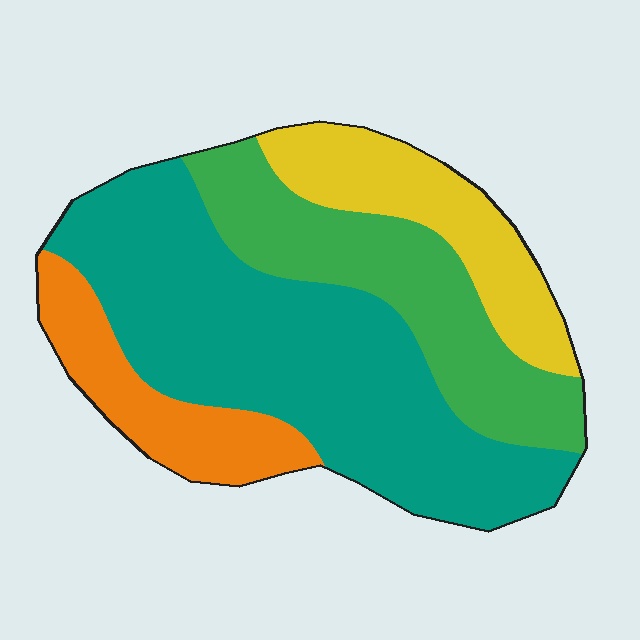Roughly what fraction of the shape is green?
Green takes up about one quarter (1/4) of the shape.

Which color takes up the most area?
Teal, at roughly 45%.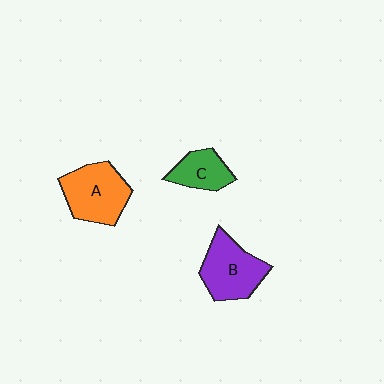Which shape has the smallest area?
Shape C (green).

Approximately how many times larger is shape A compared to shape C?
Approximately 1.7 times.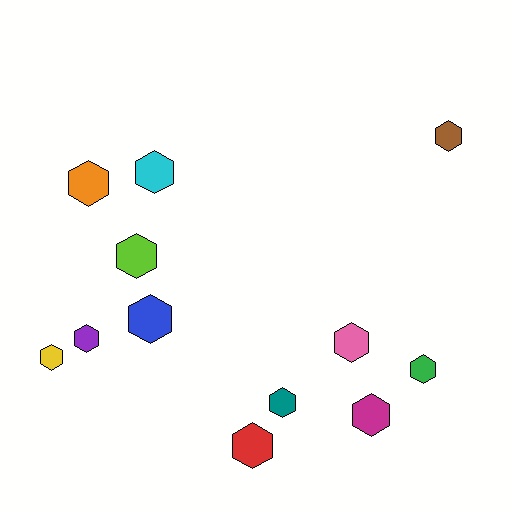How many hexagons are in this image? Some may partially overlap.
There are 12 hexagons.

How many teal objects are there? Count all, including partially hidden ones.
There is 1 teal object.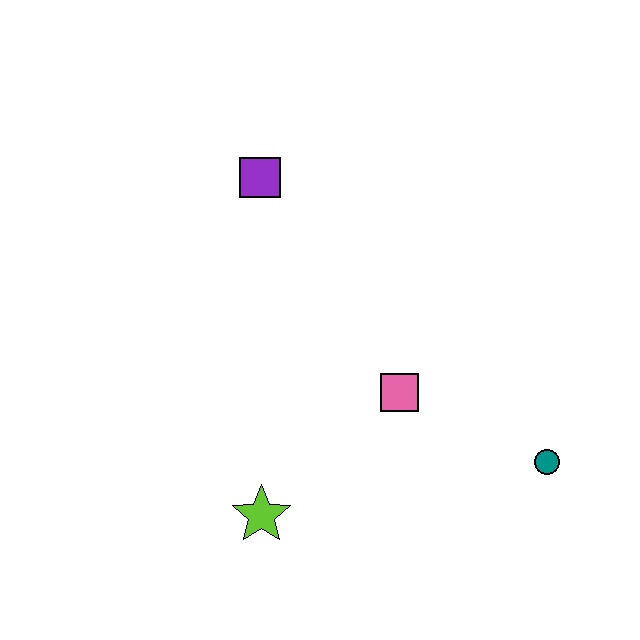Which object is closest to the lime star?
The pink square is closest to the lime star.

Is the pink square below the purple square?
Yes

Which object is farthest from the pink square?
The purple square is farthest from the pink square.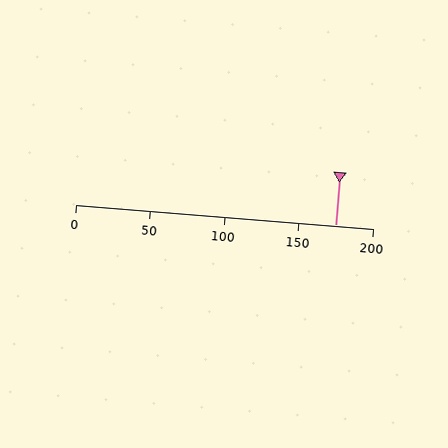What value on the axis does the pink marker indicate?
The marker indicates approximately 175.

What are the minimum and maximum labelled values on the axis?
The axis runs from 0 to 200.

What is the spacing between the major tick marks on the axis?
The major ticks are spaced 50 apart.